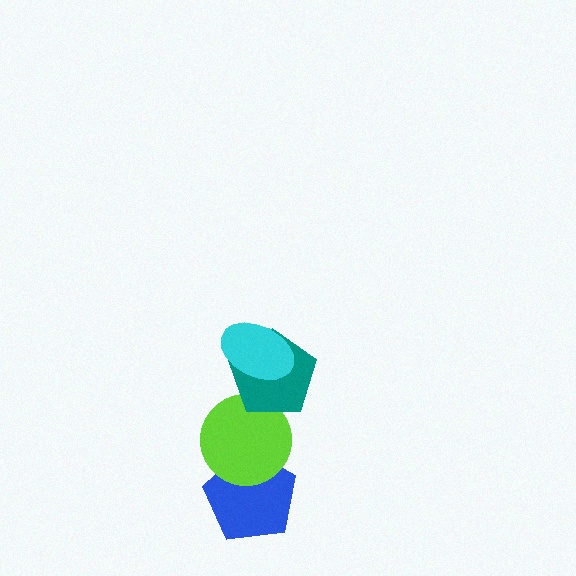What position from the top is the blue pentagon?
The blue pentagon is 4th from the top.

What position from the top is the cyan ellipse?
The cyan ellipse is 1st from the top.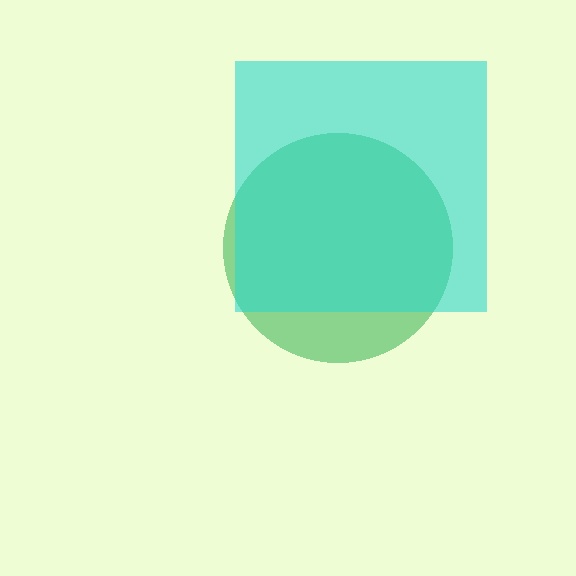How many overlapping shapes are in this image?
There are 2 overlapping shapes in the image.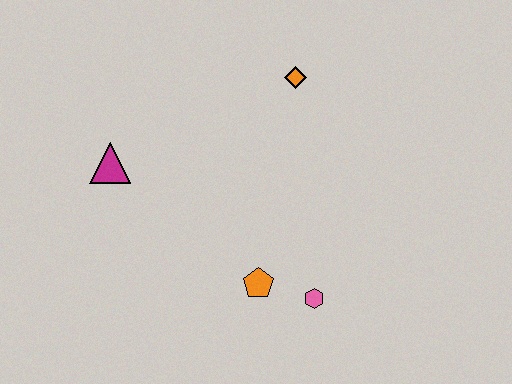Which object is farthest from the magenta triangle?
The pink hexagon is farthest from the magenta triangle.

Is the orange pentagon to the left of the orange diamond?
Yes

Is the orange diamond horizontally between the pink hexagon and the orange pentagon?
Yes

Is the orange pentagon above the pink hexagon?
Yes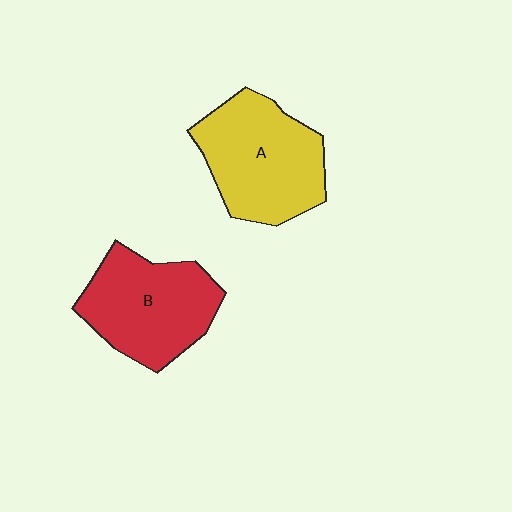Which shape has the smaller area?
Shape B (red).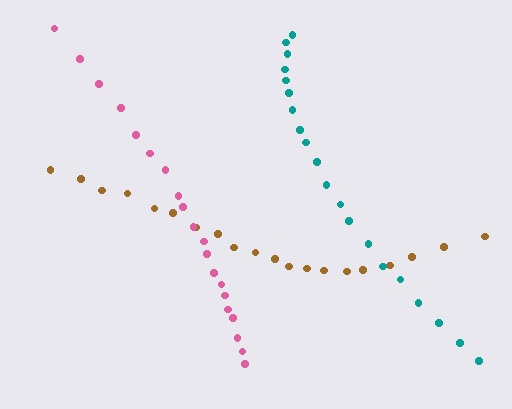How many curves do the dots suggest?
There are 3 distinct paths.